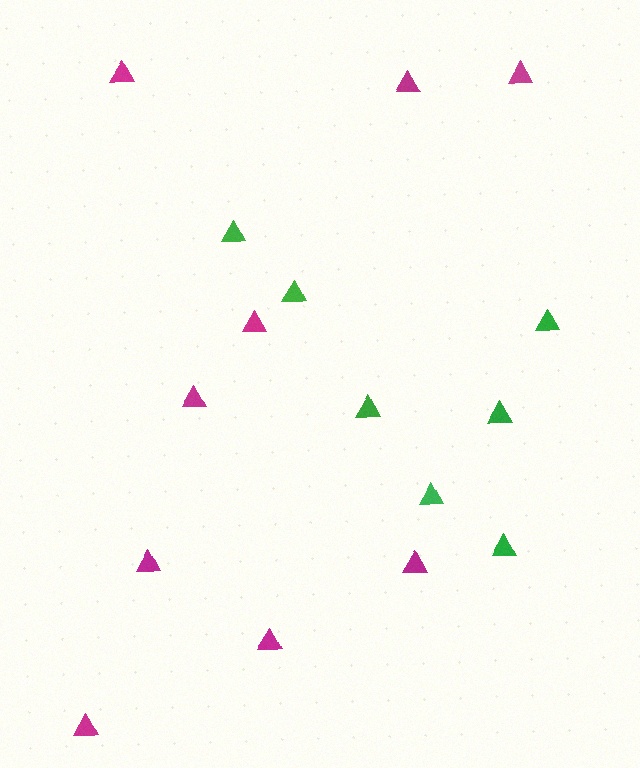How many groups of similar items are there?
There are 2 groups: one group of green triangles (7) and one group of magenta triangles (9).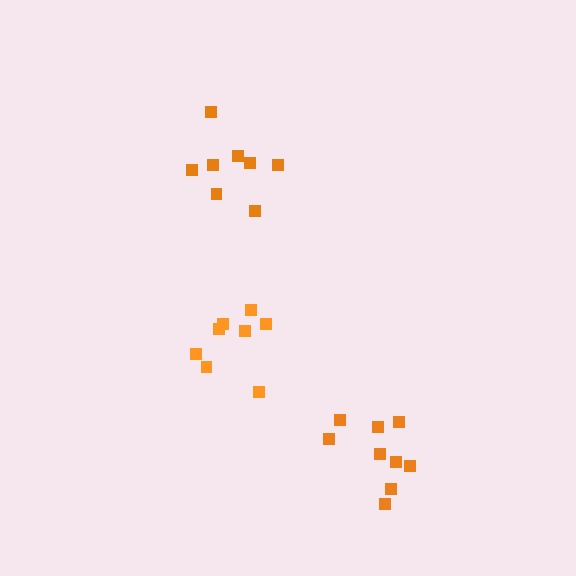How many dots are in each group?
Group 1: 8 dots, Group 2: 9 dots, Group 3: 8 dots (25 total).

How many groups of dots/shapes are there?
There are 3 groups.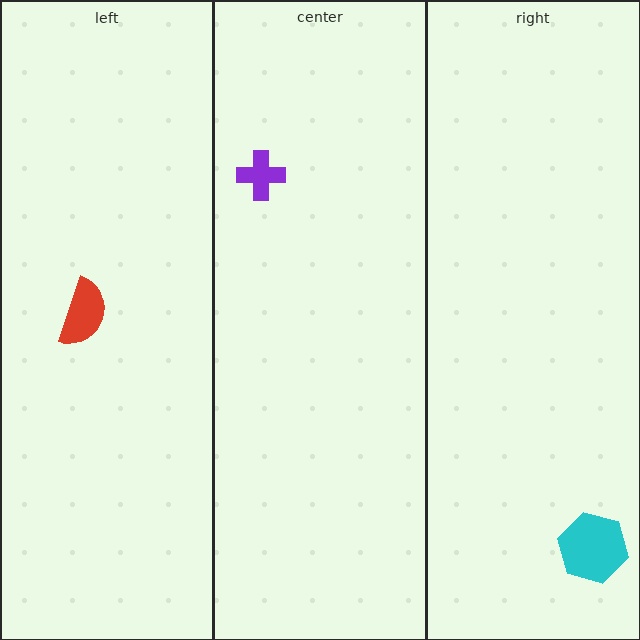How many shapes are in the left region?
1.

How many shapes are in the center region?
1.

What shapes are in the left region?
The red semicircle.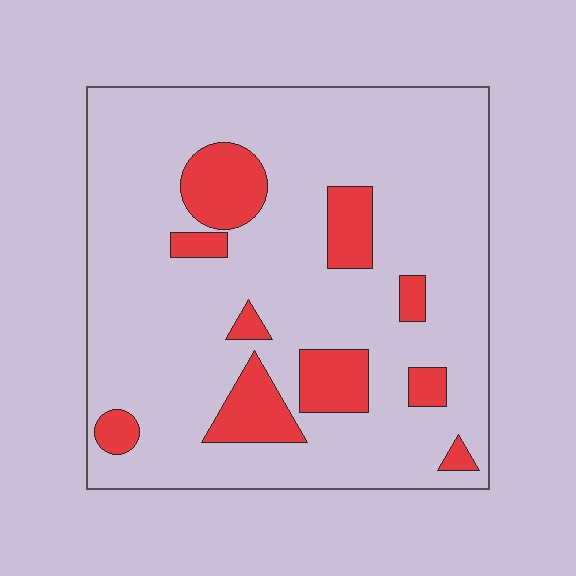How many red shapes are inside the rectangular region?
10.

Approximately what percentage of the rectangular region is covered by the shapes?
Approximately 15%.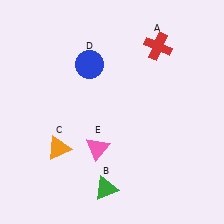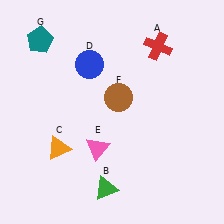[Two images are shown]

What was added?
A brown circle (F), a teal pentagon (G) were added in Image 2.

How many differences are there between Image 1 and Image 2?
There are 2 differences between the two images.